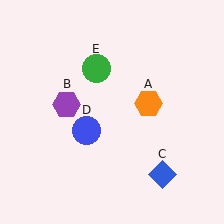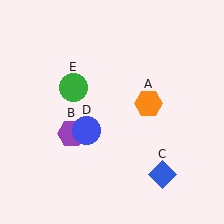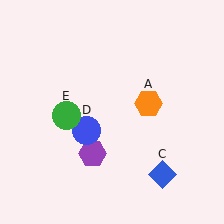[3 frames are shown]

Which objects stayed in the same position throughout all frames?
Orange hexagon (object A) and blue diamond (object C) and blue circle (object D) remained stationary.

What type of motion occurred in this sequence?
The purple hexagon (object B), green circle (object E) rotated counterclockwise around the center of the scene.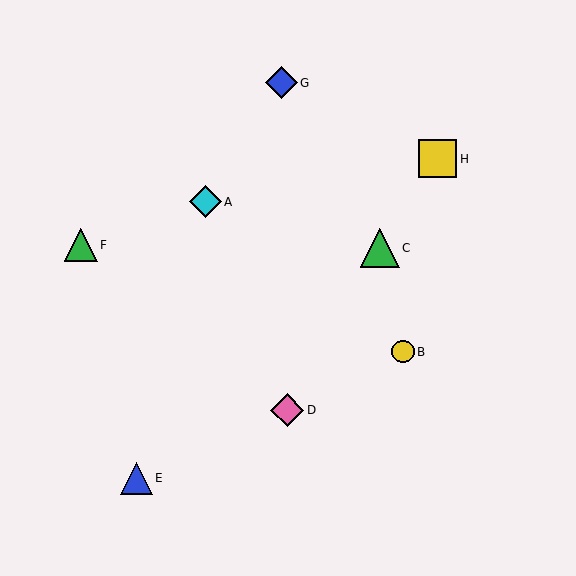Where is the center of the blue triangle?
The center of the blue triangle is at (136, 478).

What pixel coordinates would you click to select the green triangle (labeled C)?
Click at (380, 248) to select the green triangle C.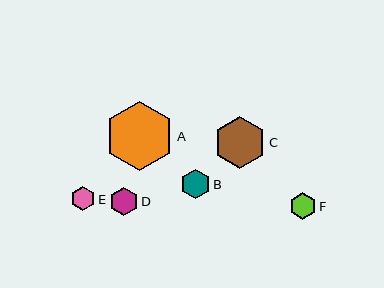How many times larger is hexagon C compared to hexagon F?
Hexagon C is approximately 2.0 times the size of hexagon F.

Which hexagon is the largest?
Hexagon A is the largest with a size of approximately 69 pixels.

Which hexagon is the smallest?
Hexagon E is the smallest with a size of approximately 24 pixels.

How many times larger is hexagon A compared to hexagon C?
Hexagon A is approximately 1.3 times the size of hexagon C.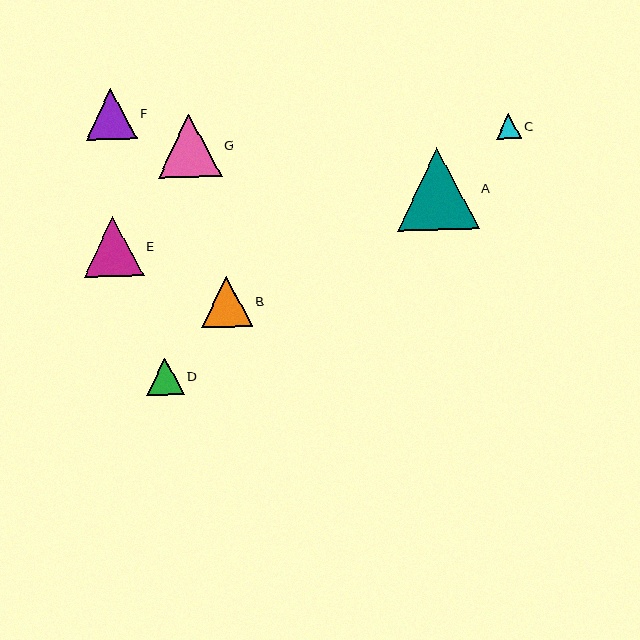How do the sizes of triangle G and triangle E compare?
Triangle G and triangle E are approximately the same size.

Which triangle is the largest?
Triangle A is the largest with a size of approximately 81 pixels.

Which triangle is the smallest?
Triangle C is the smallest with a size of approximately 25 pixels.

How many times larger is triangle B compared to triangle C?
Triangle B is approximately 2.0 times the size of triangle C.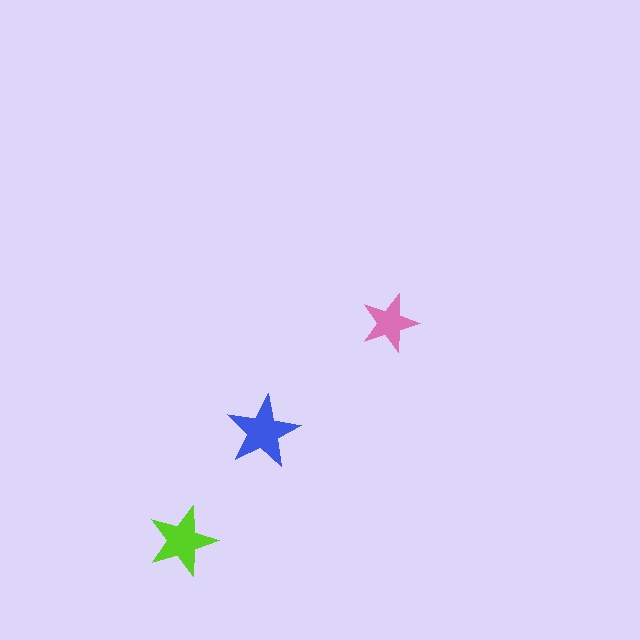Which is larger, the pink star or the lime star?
The lime one.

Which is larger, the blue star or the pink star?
The blue one.